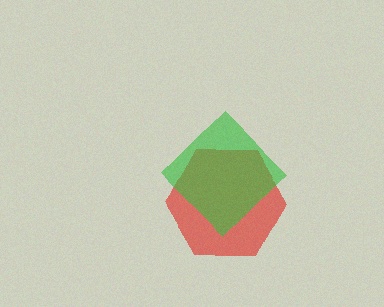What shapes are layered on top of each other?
The layered shapes are: a red hexagon, a green diamond.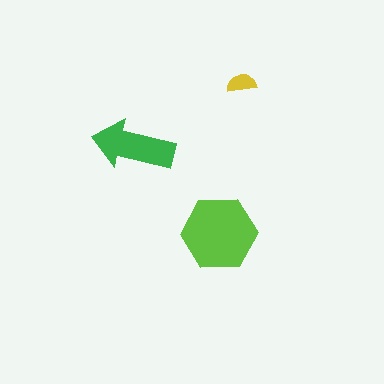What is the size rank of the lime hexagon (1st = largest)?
1st.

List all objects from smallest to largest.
The yellow semicircle, the green arrow, the lime hexagon.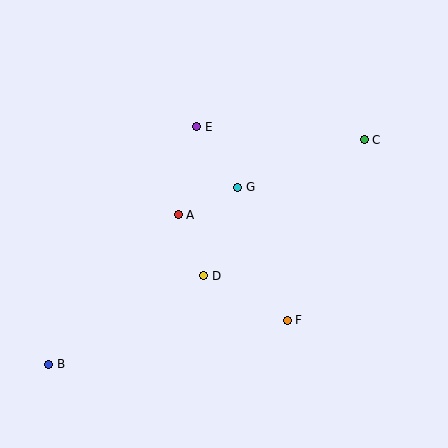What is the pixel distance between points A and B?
The distance between A and B is 198 pixels.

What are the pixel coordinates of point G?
Point G is at (238, 187).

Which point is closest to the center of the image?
Point G at (238, 187) is closest to the center.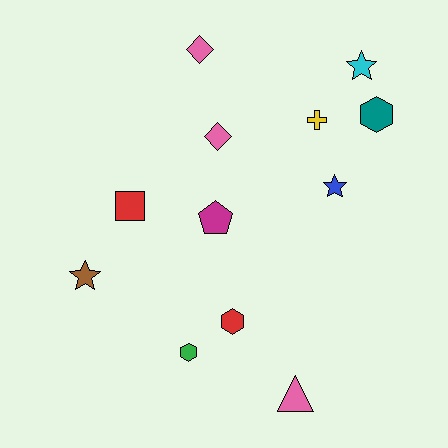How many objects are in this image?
There are 12 objects.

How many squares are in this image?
There is 1 square.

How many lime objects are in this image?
There are no lime objects.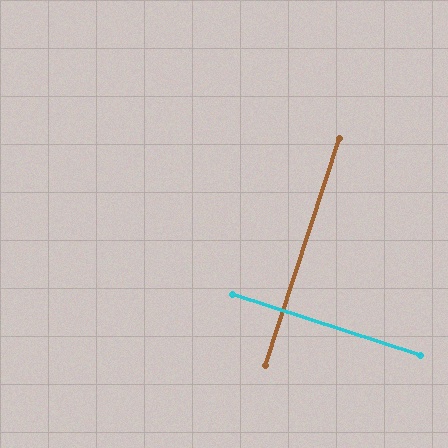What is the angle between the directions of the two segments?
Approximately 90 degrees.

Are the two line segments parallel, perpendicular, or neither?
Perpendicular — they meet at approximately 90°.